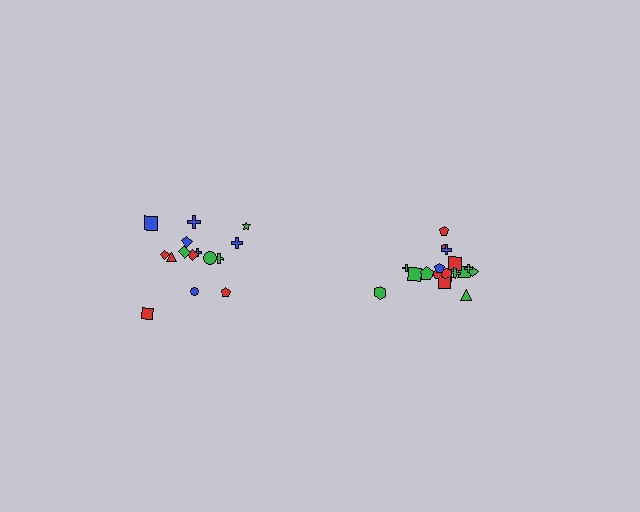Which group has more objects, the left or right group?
The right group.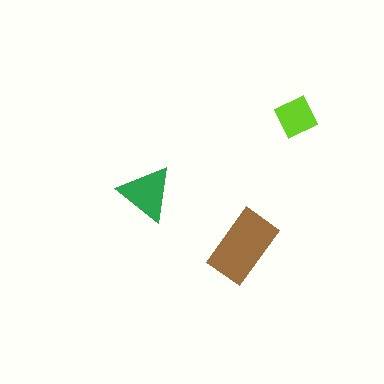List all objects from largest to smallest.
The brown rectangle, the green triangle, the lime diamond.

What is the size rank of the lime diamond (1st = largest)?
3rd.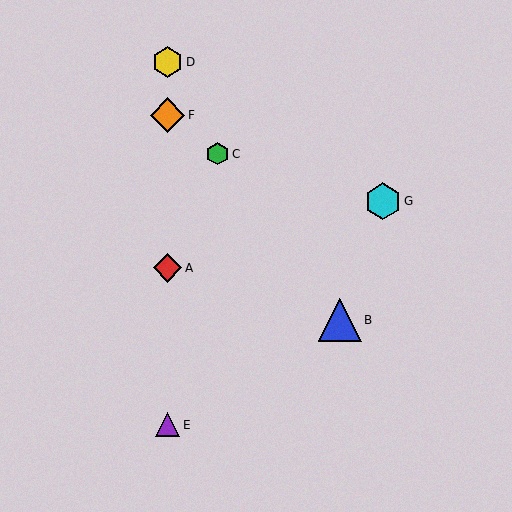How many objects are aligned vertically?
4 objects (A, D, E, F) are aligned vertically.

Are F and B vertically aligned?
No, F is at x≈168 and B is at x≈340.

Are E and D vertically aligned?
Yes, both are at x≈168.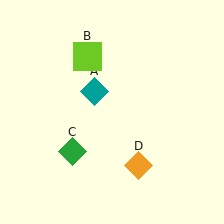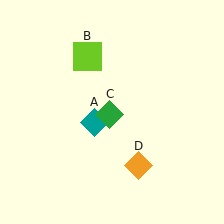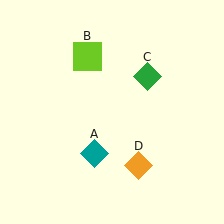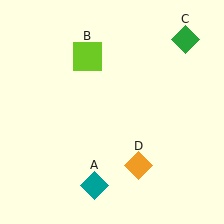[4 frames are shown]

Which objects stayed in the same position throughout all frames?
Lime square (object B) and orange diamond (object D) remained stationary.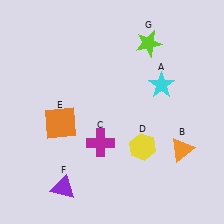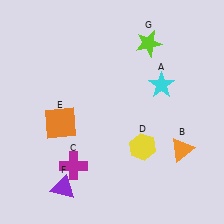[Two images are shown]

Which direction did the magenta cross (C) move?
The magenta cross (C) moved left.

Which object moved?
The magenta cross (C) moved left.